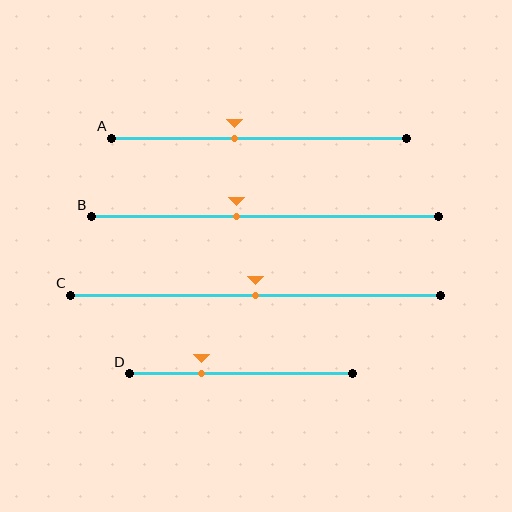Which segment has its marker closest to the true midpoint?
Segment C has its marker closest to the true midpoint.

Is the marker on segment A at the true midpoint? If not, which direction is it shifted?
No, the marker on segment A is shifted to the left by about 8% of the segment length.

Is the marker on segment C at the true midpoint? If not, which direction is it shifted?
Yes, the marker on segment C is at the true midpoint.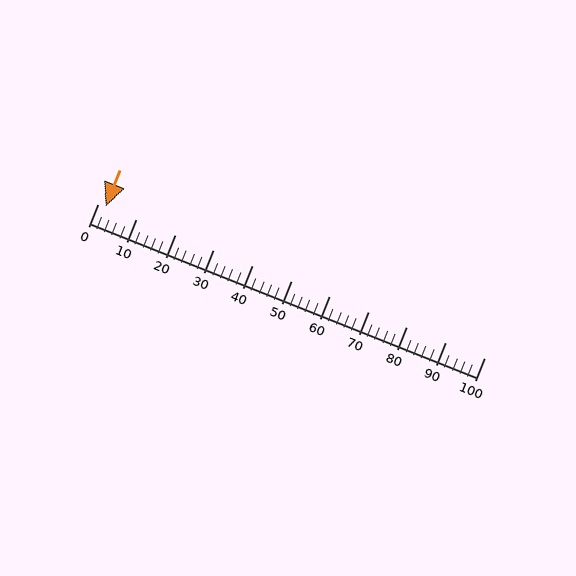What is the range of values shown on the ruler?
The ruler shows values from 0 to 100.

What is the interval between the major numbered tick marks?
The major tick marks are spaced 10 units apart.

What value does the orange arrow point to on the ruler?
The orange arrow points to approximately 2.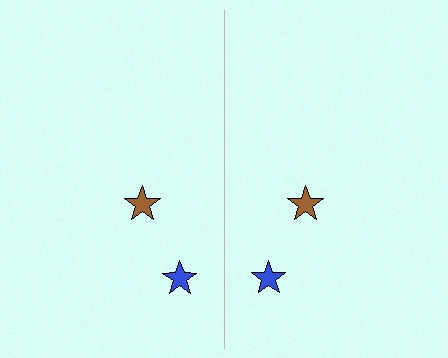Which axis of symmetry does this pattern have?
The pattern has a vertical axis of symmetry running through the center of the image.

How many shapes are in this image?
There are 4 shapes in this image.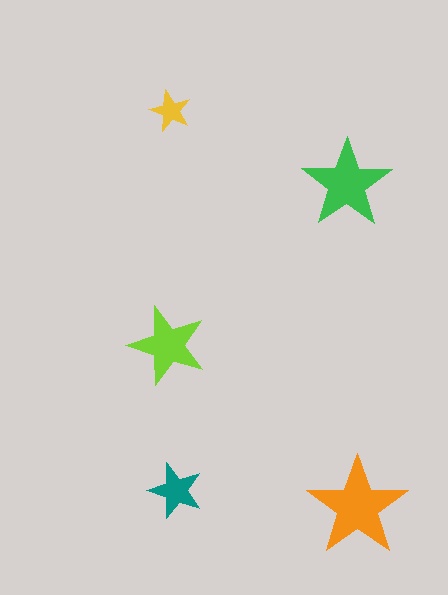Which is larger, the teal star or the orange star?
The orange one.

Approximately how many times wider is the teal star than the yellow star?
About 1.5 times wider.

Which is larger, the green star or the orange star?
The orange one.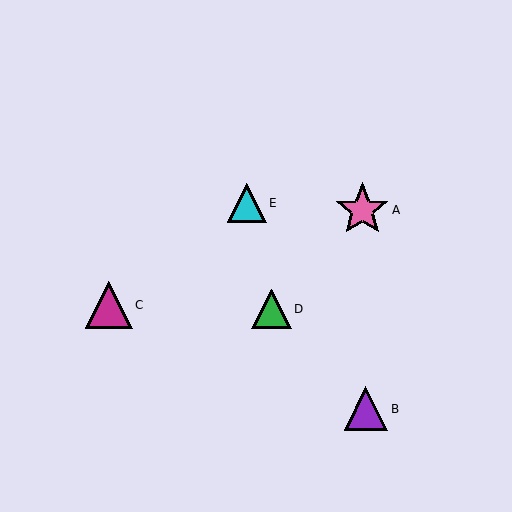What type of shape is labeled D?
Shape D is a green triangle.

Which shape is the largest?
The pink star (labeled A) is the largest.